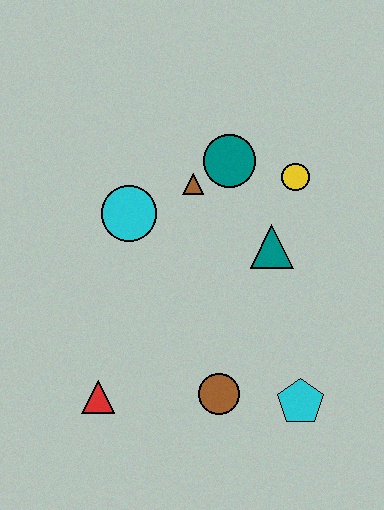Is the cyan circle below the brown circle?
No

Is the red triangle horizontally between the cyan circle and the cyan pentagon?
No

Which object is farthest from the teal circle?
The red triangle is farthest from the teal circle.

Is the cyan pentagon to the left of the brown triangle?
No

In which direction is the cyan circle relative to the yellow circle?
The cyan circle is to the left of the yellow circle.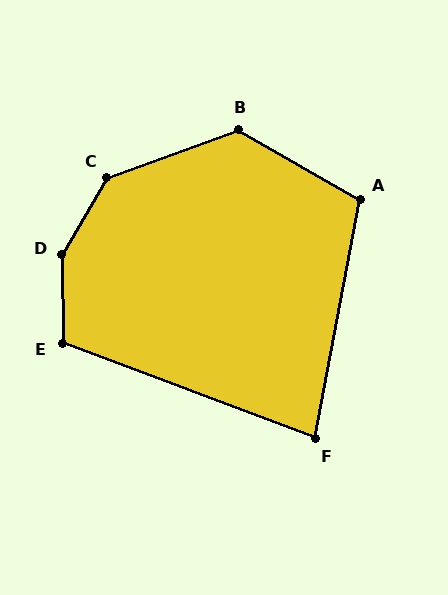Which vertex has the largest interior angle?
D, at approximately 149 degrees.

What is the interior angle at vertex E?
Approximately 111 degrees (obtuse).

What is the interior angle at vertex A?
Approximately 109 degrees (obtuse).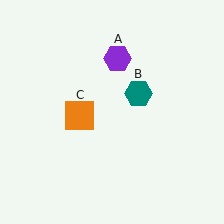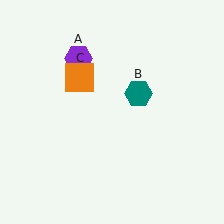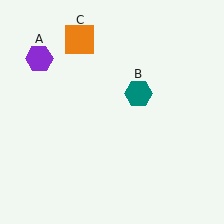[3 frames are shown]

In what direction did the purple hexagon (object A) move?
The purple hexagon (object A) moved left.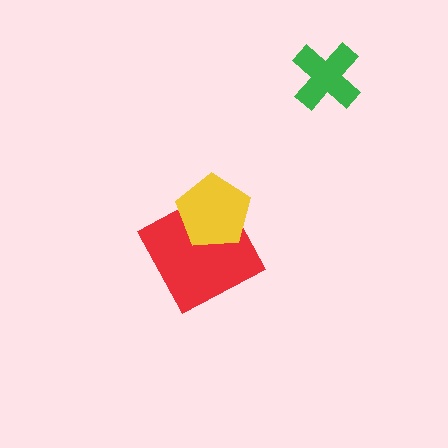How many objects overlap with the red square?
1 object overlaps with the red square.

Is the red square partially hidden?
Yes, it is partially covered by another shape.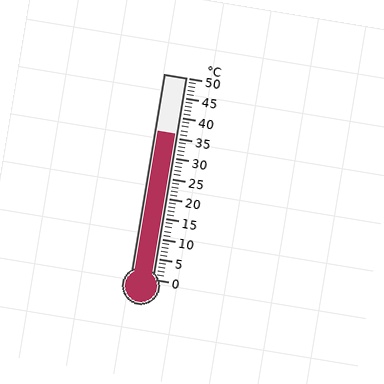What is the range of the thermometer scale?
The thermometer scale ranges from 0°C to 50°C.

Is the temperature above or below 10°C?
The temperature is above 10°C.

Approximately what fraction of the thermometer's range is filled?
The thermometer is filled to approximately 70% of its range.